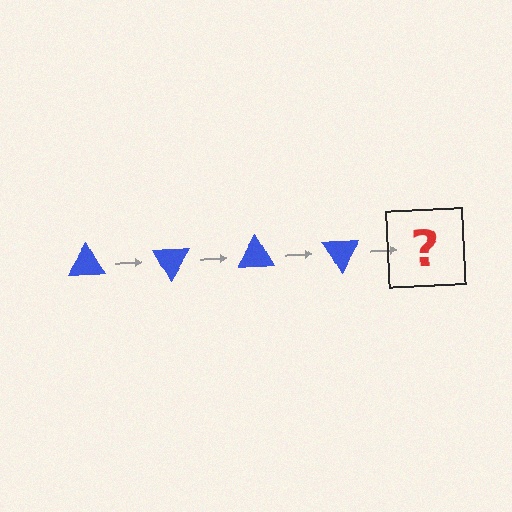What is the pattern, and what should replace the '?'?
The pattern is that the triangle rotates 60 degrees each step. The '?' should be a blue triangle rotated 240 degrees.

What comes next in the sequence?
The next element should be a blue triangle rotated 240 degrees.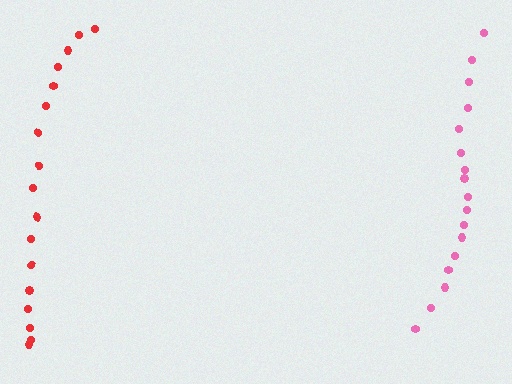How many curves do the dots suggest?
There are 2 distinct paths.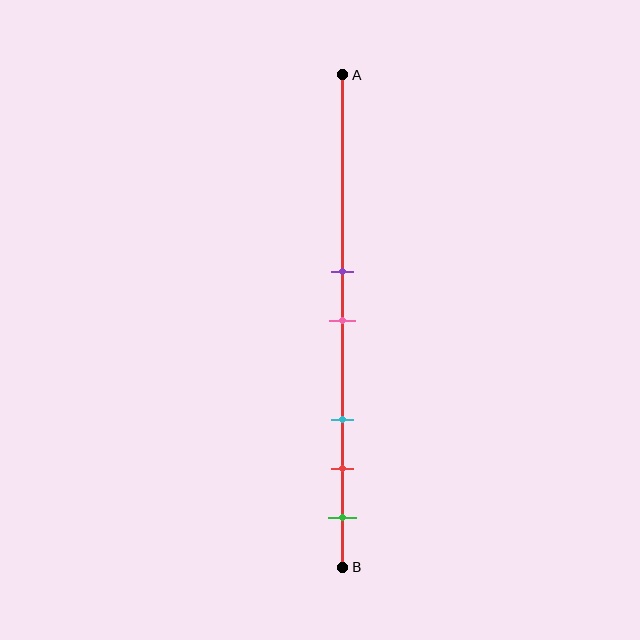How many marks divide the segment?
There are 5 marks dividing the segment.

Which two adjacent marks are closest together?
The purple and pink marks are the closest adjacent pair.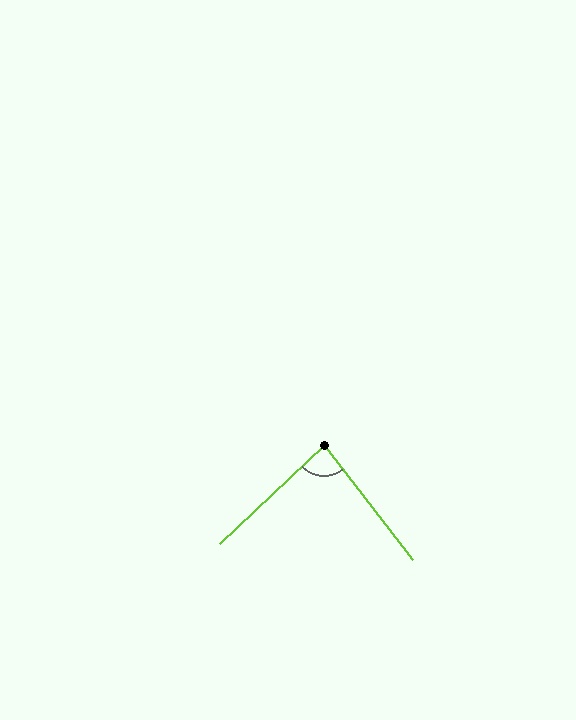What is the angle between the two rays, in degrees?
Approximately 84 degrees.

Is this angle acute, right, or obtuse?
It is acute.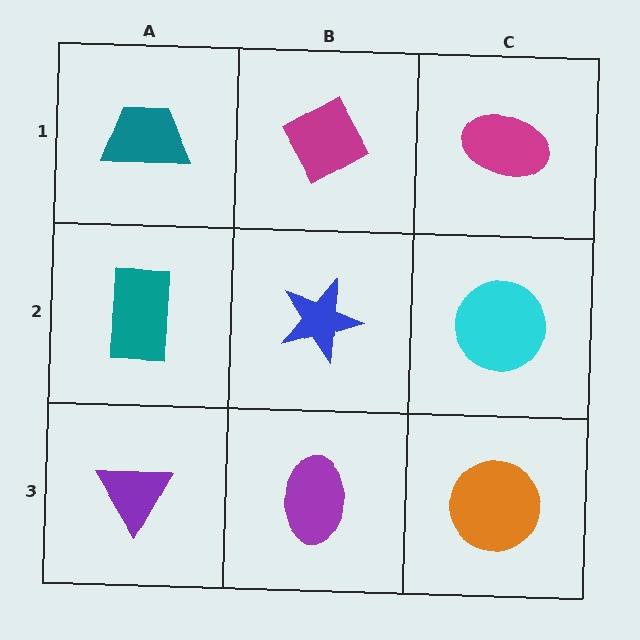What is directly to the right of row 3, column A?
A purple ellipse.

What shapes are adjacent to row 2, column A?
A teal trapezoid (row 1, column A), a purple triangle (row 3, column A), a blue star (row 2, column B).